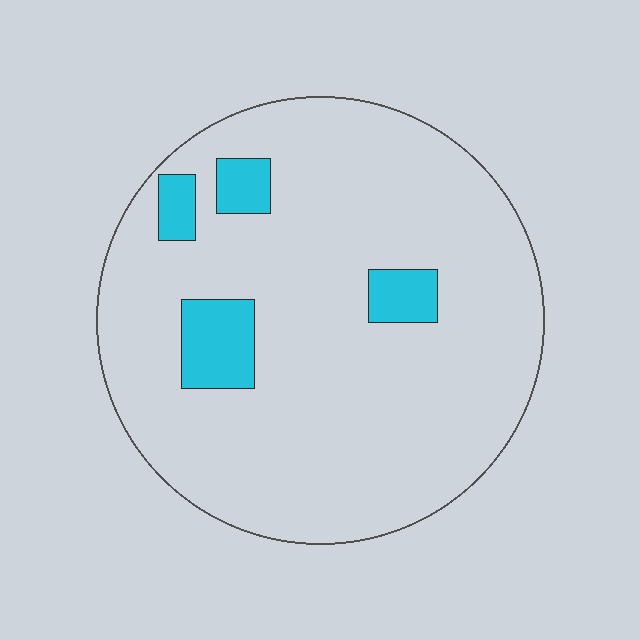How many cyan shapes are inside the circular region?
4.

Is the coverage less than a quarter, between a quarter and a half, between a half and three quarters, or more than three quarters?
Less than a quarter.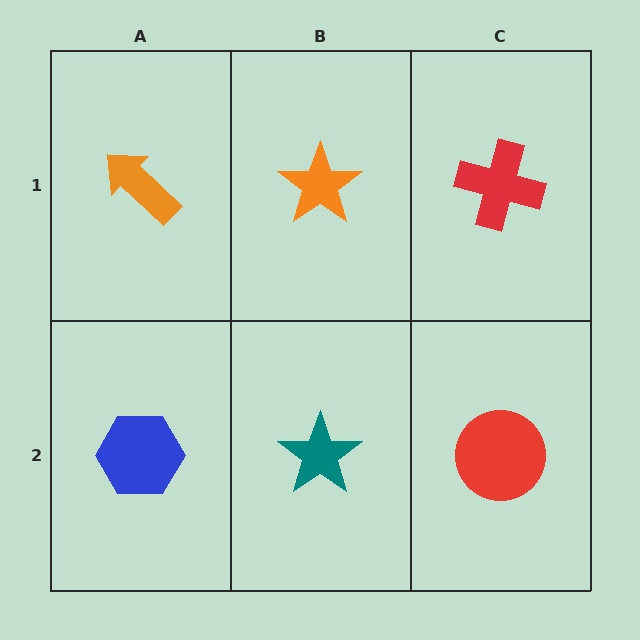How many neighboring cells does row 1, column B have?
3.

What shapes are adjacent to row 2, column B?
An orange star (row 1, column B), a blue hexagon (row 2, column A), a red circle (row 2, column C).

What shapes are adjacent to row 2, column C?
A red cross (row 1, column C), a teal star (row 2, column B).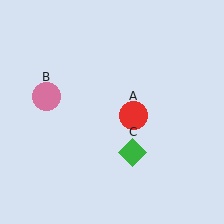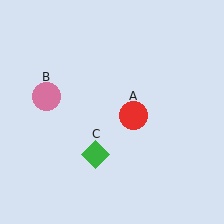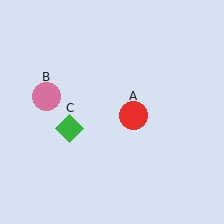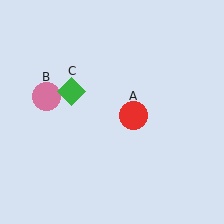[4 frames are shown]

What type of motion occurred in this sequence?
The green diamond (object C) rotated clockwise around the center of the scene.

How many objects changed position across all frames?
1 object changed position: green diamond (object C).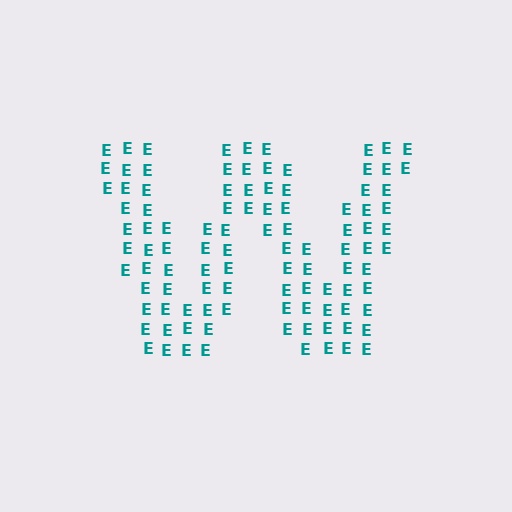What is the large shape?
The large shape is the letter W.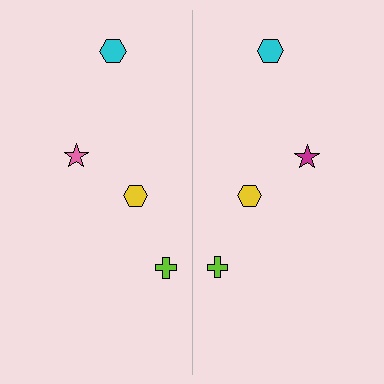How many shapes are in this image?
There are 8 shapes in this image.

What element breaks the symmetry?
The magenta star on the right side breaks the symmetry — its mirror counterpart is pink.